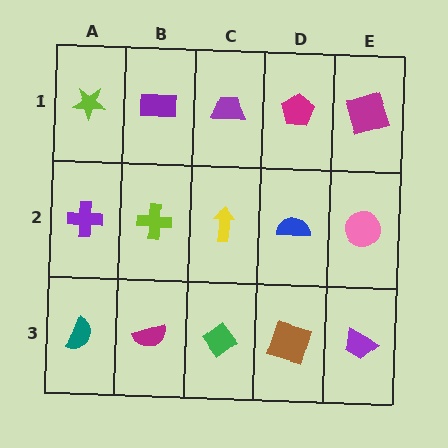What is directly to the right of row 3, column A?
A magenta semicircle.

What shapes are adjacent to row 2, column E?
A magenta square (row 1, column E), a purple trapezoid (row 3, column E), a blue semicircle (row 2, column D).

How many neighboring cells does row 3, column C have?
3.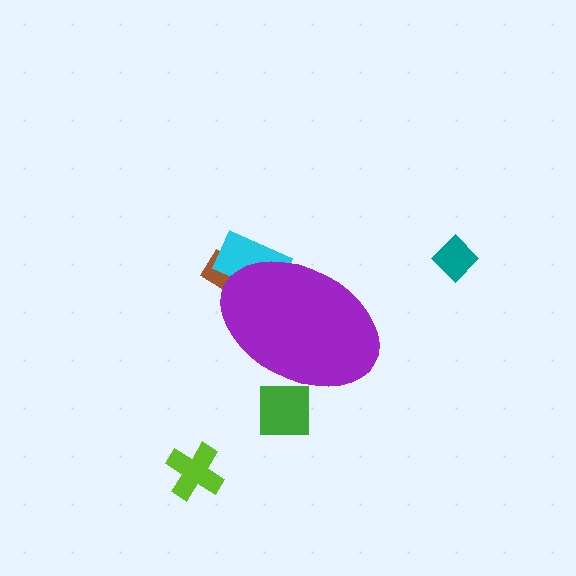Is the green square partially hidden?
Yes, the green square is partially hidden behind the purple ellipse.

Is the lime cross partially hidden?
No, the lime cross is fully visible.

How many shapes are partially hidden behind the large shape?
3 shapes are partially hidden.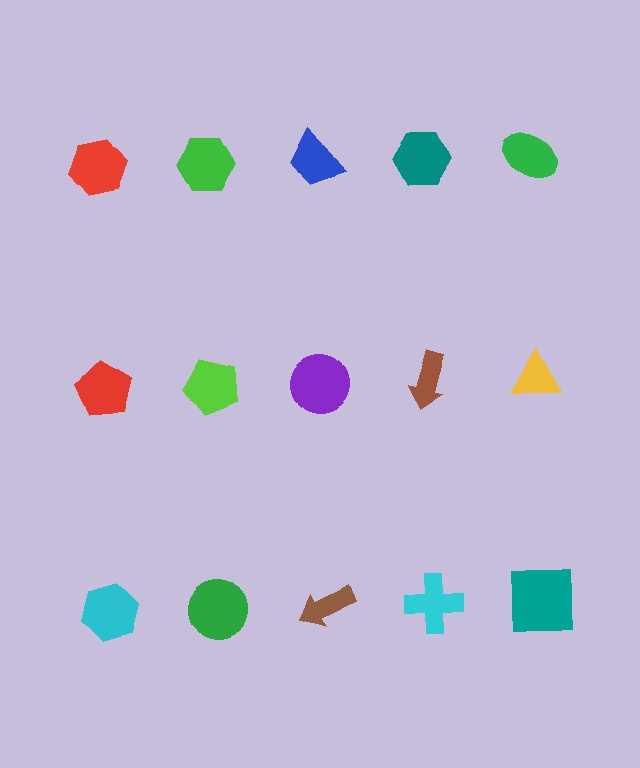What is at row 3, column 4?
A cyan cross.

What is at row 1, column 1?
A red hexagon.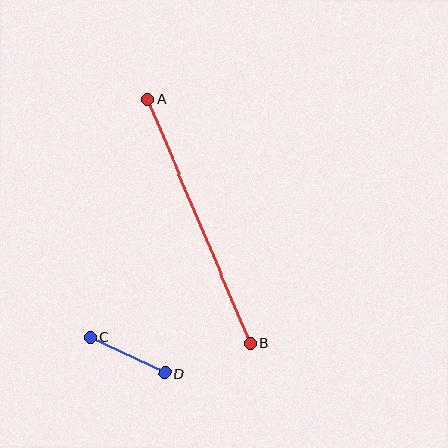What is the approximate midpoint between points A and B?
The midpoint is at approximately (199, 221) pixels.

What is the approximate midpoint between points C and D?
The midpoint is at approximately (127, 355) pixels.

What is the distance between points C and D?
The distance is approximately 83 pixels.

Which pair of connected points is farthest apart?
Points A and B are farthest apart.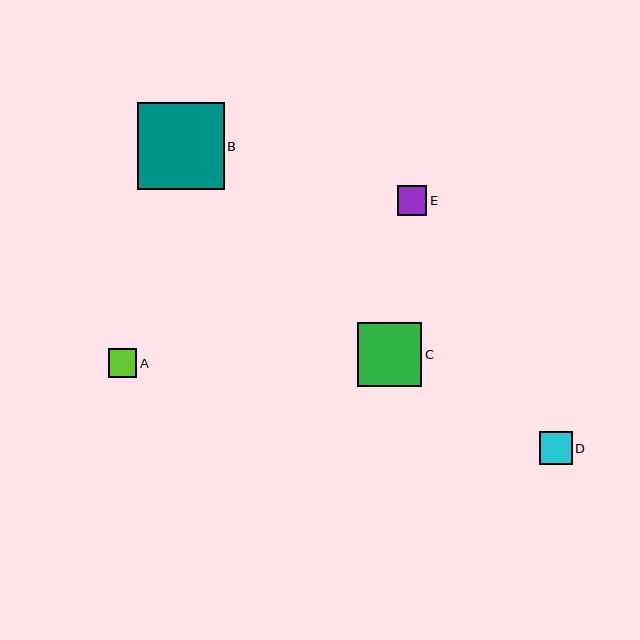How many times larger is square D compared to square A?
Square D is approximately 1.1 times the size of square A.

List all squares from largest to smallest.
From largest to smallest: B, C, D, E, A.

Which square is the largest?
Square B is the largest with a size of approximately 87 pixels.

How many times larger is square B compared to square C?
Square B is approximately 1.4 times the size of square C.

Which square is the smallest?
Square A is the smallest with a size of approximately 29 pixels.